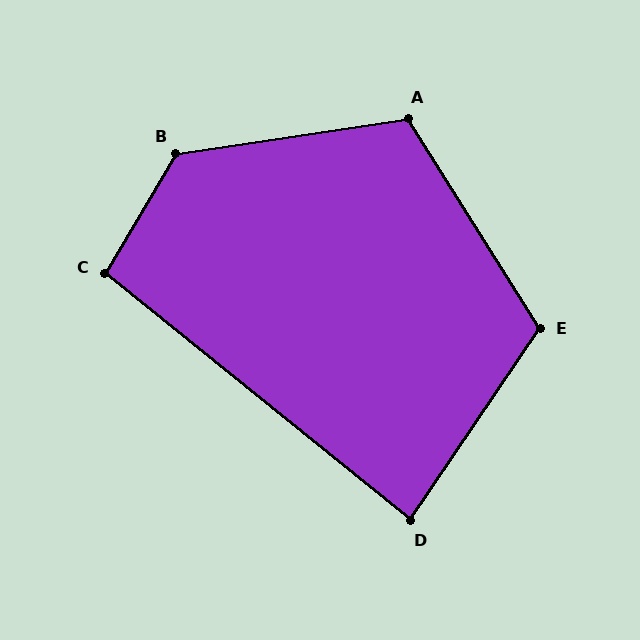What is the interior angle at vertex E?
Approximately 114 degrees (obtuse).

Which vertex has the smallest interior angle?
D, at approximately 85 degrees.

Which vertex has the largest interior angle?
B, at approximately 129 degrees.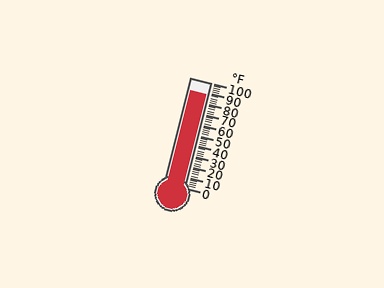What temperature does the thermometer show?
The thermometer shows approximately 88°F.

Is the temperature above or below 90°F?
The temperature is below 90°F.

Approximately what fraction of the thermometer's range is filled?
The thermometer is filled to approximately 90% of its range.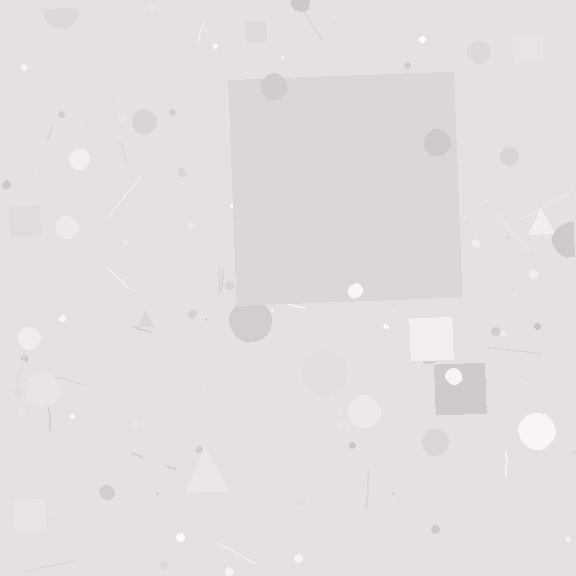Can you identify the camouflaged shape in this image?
The camouflaged shape is a square.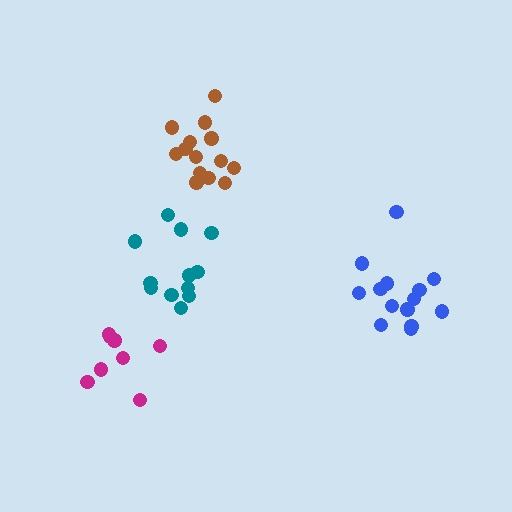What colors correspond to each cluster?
The clusters are colored: blue, teal, magenta, brown.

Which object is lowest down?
The magenta cluster is bottommost.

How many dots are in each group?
Group 1: 14 dots, Group 2: 12 dots, Group 3: 8 dots, Group 4: 14 dots (48 total).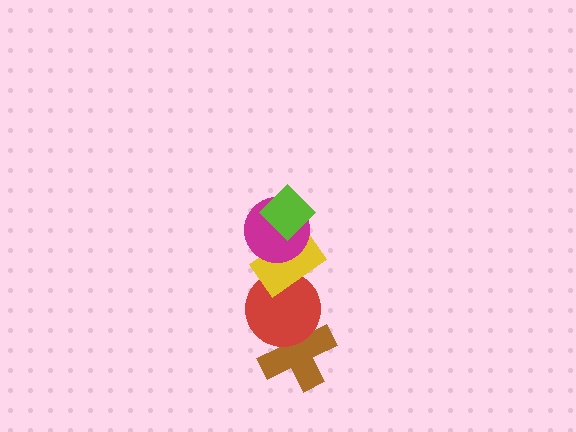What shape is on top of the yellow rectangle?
The magenta circle is on top of the yellow rectangle.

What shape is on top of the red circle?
The yellow rectangle is on top of the red circle.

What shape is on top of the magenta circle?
The lime diamond is on top of the magenta circle.